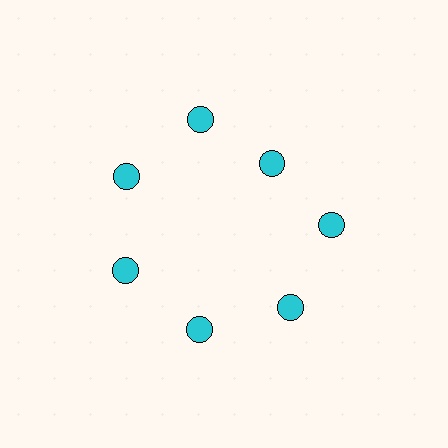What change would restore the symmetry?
The symmetry would be restored by moving it outward, back onto the ring so that all 7 circles sit at equal angles and equal distance from the center.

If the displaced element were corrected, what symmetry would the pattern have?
It would have 7-fold rotational symmetry — the pattern would map onto itself every 51 degrees.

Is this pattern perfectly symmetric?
No. The 7 cyan circles are arranged in a ring, but one element near the 1 o'clock position is pulled inward toward the center, breaking the 7-fold rotational symmetry.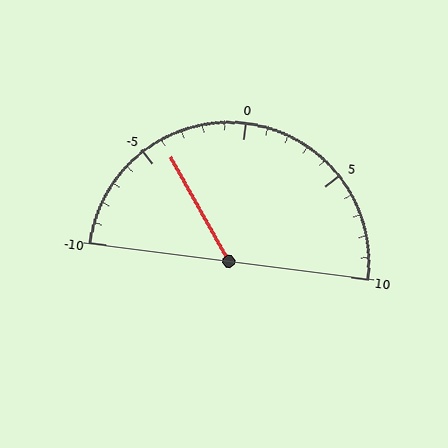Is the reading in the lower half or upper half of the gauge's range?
The reading is in the lower half of the range (-10 to 10).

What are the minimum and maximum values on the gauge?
The gauge ranges from -10 to 10.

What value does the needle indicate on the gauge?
The needle indicates approximately -4.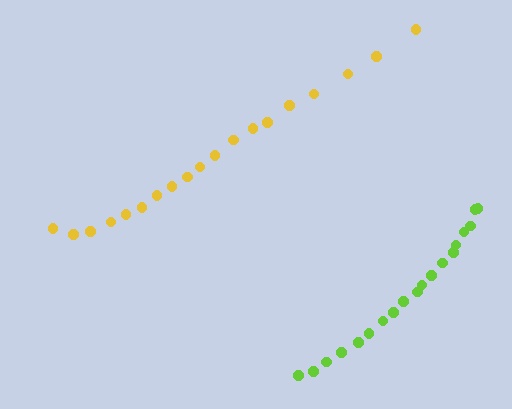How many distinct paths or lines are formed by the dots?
There are 2 distinct paths.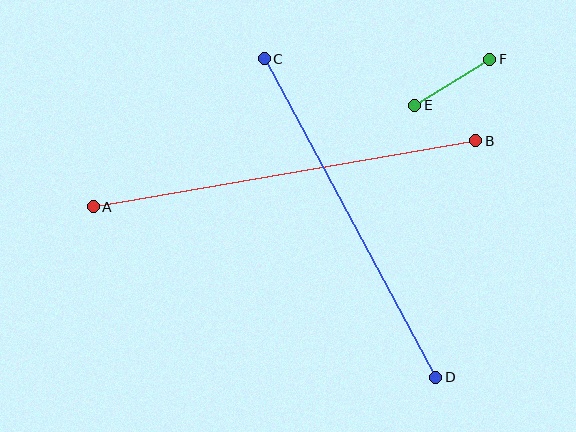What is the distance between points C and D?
The distance is approximately 362 pixels.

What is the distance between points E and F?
The distance is approximately 88 pixels.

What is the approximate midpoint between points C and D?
The midpoint is at approximately (350, 218) pixels.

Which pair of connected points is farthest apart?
Points A and B are farthest apart.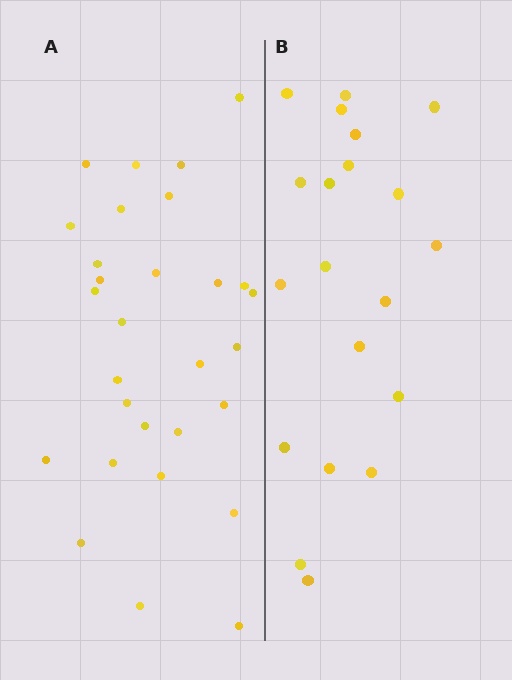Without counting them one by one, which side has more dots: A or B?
Region A (the left region) has more dots.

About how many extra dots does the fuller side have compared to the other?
Region A has roughly 8 or so more dots than region B.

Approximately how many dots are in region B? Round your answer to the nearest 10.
About 20 dots.